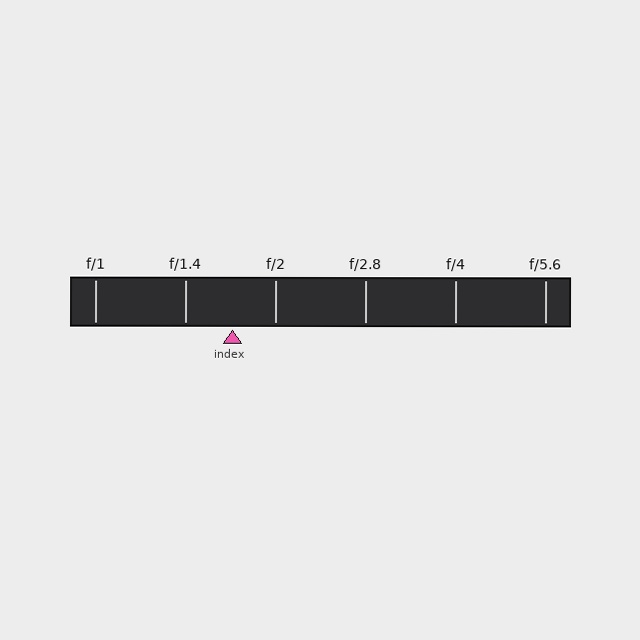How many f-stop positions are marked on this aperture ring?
There are 6 f-stop positions marked.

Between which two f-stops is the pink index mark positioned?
The index mark is between f/1.4 and f/2.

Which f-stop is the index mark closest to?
The index mark is closest to f/2.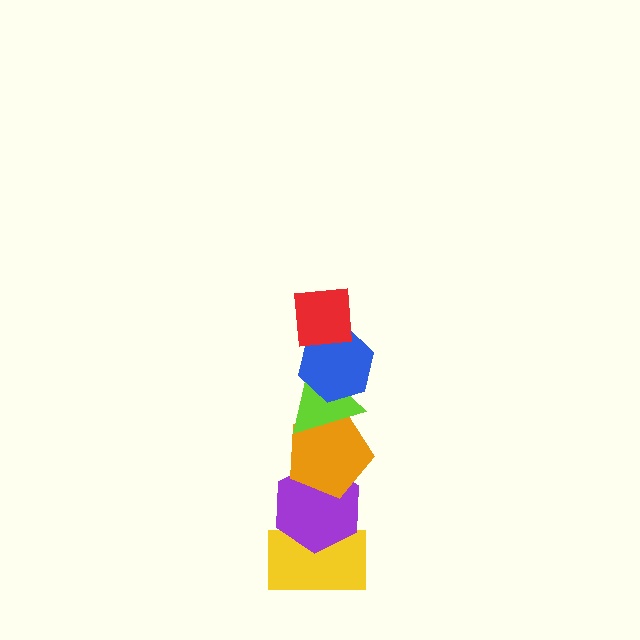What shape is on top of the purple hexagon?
The orange pentagon is on top of the purple hexagon.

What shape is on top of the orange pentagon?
The lime triangle is on top of the orange pentagon.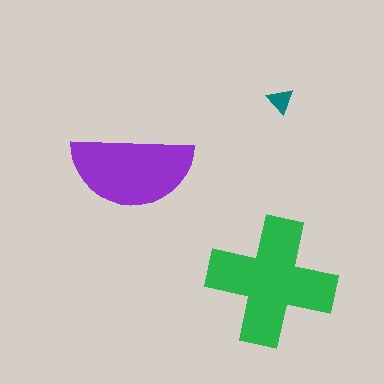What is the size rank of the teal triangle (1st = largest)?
3rd.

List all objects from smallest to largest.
The teal triangle, the purple semicircle, the green cross.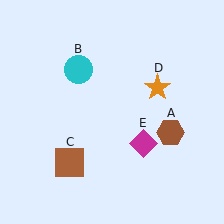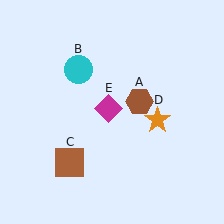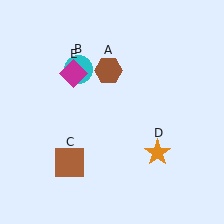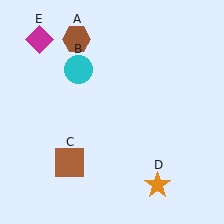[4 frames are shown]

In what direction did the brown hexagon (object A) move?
The brown hexagon (object A) moved up and to the left.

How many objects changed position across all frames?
3 objects changed position: brown hexagon (object A), orange star (object D), magenta diamond (object E).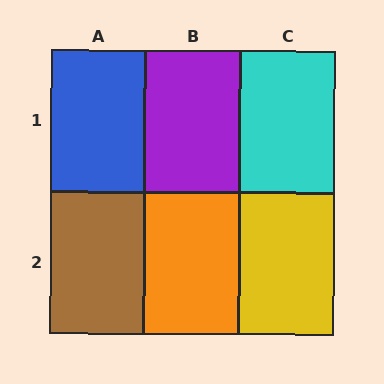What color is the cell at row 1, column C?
Cyan.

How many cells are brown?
1 cell is brown.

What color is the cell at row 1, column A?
Blue.